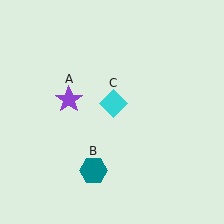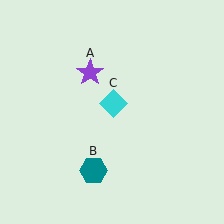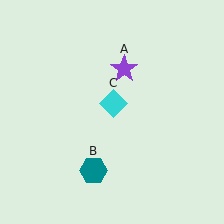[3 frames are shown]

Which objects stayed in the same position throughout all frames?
Teal hexagon (object B) and cyan diamond (object C) remained stationary.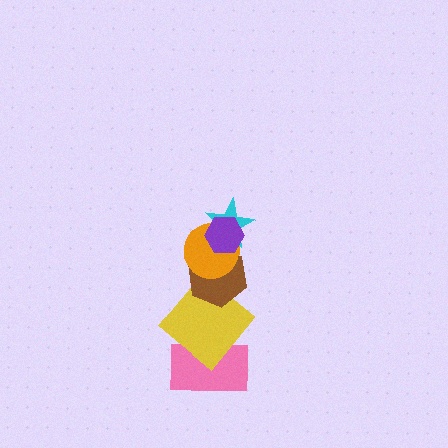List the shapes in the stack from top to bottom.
From top to bottom: the purple hexagon, the cyan star, the orange circle, the brown hexagon, the yellow diamond, the pink rectangle.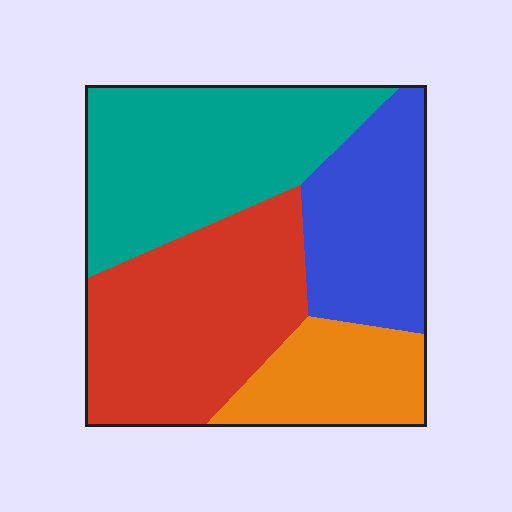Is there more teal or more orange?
Teal.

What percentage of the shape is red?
Red covers around 30% of the shape.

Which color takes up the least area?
Orange, at roughly 15%.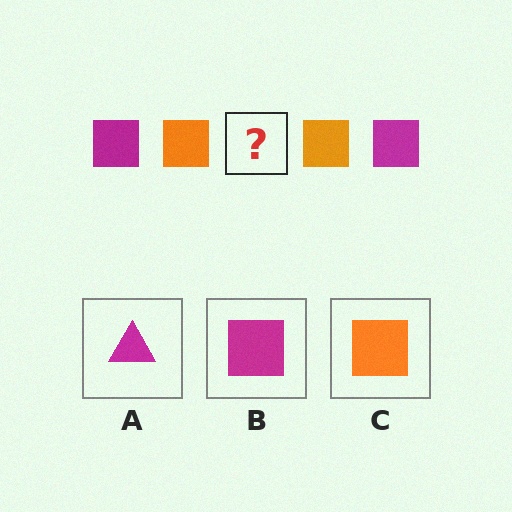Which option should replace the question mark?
Option B.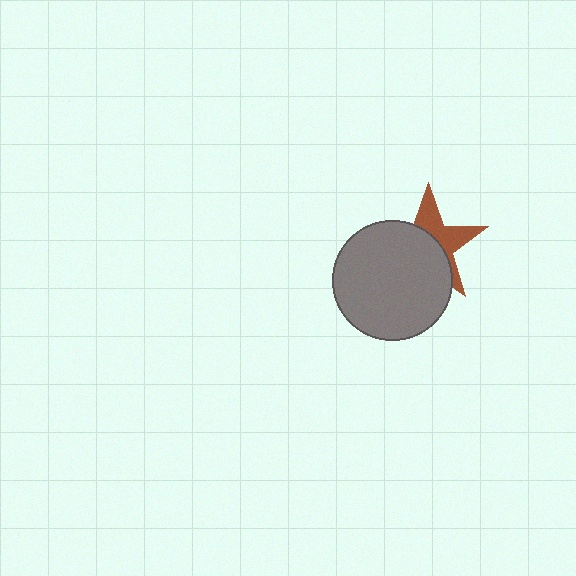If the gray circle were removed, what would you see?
You would see the complete brown star.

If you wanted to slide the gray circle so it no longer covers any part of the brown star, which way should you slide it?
Slide it toward the lower-left — that is the most direct way to separate the two shapes.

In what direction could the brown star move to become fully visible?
The brown star could move toward the upper-right. That would shift it out from behind the gray circle entirely.